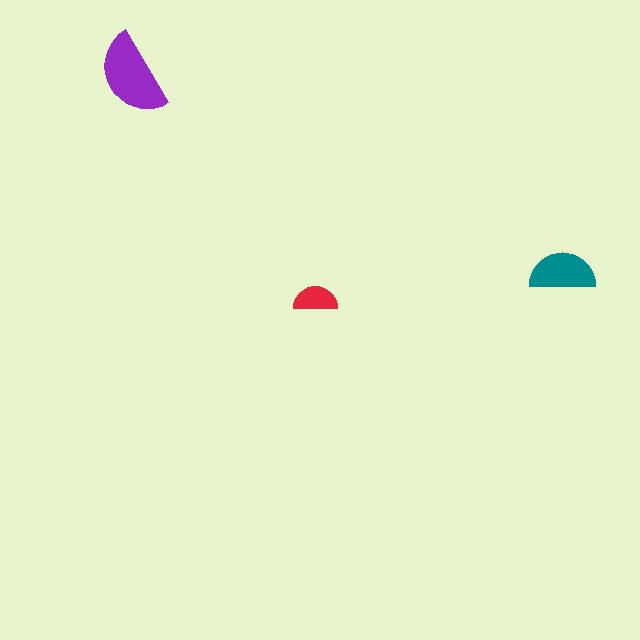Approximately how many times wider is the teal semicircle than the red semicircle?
About 1.5 times wider.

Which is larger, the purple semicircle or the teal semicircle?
The purple one.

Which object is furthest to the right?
The teal semicircle is rightmost.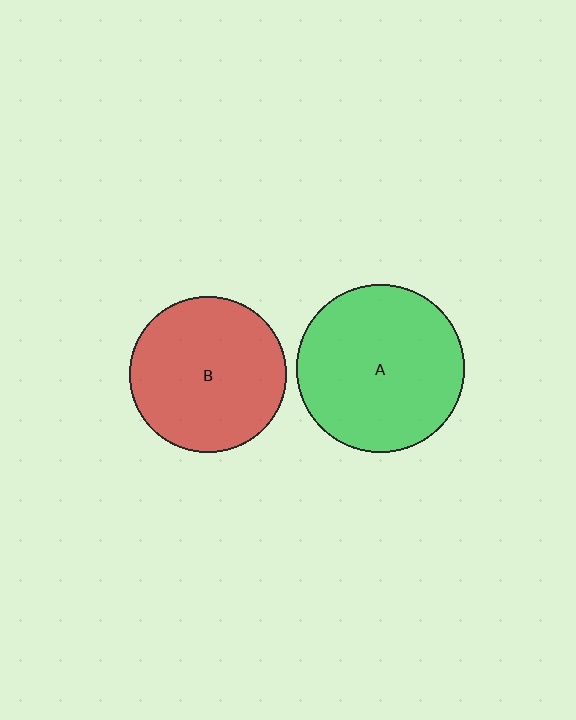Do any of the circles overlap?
No, none of the circles overlap.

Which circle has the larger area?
Circle A (green).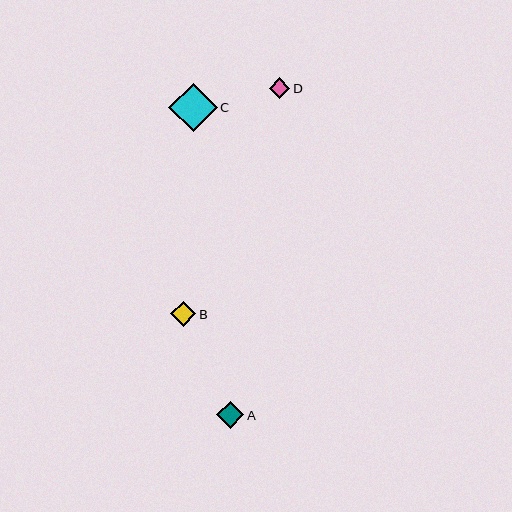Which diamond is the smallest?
Diamond D is the smallest with a size of approximately 20 pixels.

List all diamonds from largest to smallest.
From largest to smallest: C, A, B, D.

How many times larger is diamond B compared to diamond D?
Diamond B is approximately 1.2 times the size of diamond D.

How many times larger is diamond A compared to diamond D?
Diamond A is approximately 1.3 times the size of diamond D.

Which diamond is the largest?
Diamond C is the largest with a size of approximately 48 pixels.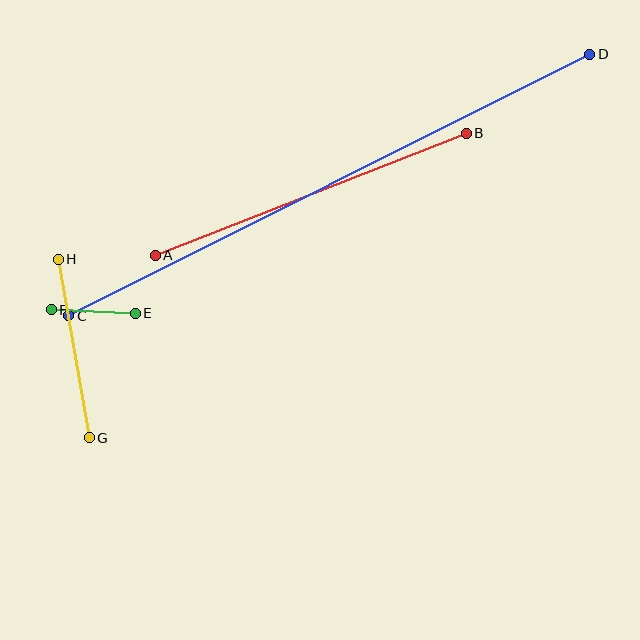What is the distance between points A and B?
The distance is approximately 334 pixels.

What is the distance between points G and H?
The distance is approximately 181 pixels.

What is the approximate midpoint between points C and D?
The midpoint is at approximately (329, 185) pixels.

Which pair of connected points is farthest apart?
Points C and D are farthest apart.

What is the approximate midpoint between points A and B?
The midpoint is at approximately (311, 194) pixels.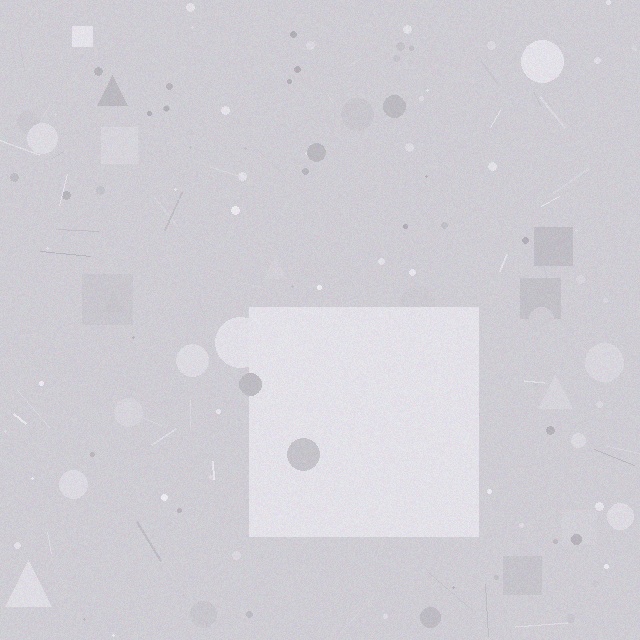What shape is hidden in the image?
A square is hidden in the image.